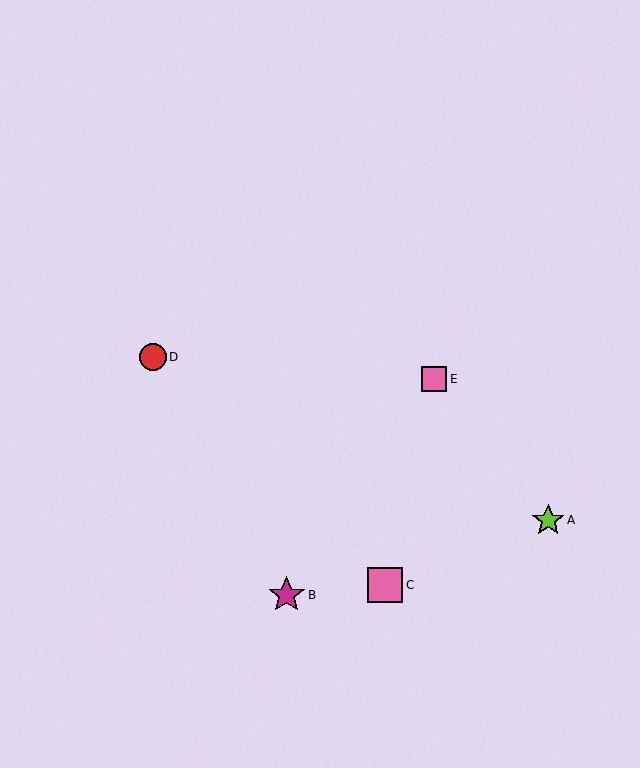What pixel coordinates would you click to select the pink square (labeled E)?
Click at (434, 379) to select the pink square E.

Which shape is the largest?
The magenta star (labeled B) is the largest.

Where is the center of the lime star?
The center of the lime star is at (548, 520).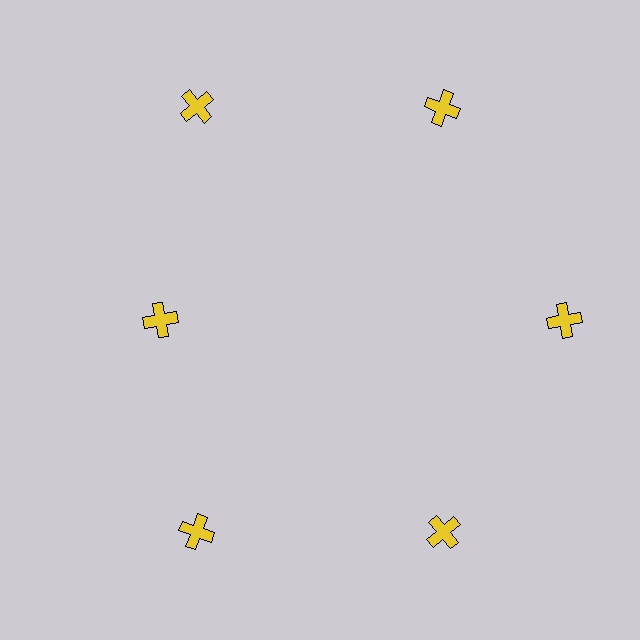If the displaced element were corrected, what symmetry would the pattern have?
It would have 6-fold rotational symmetry — the pattern would map onto itself every 60 degrees.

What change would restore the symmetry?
The symmetry would be restored by moving it outward, back onto the ring so that all 6 crosses sit at equal angles and equal distance from the center.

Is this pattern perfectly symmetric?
No. The 6 yellow crosses are arranged in a ring, but one element near the 9 o'clock position is pulled inward toward the center, breaking the 6-fold rotational symmetry.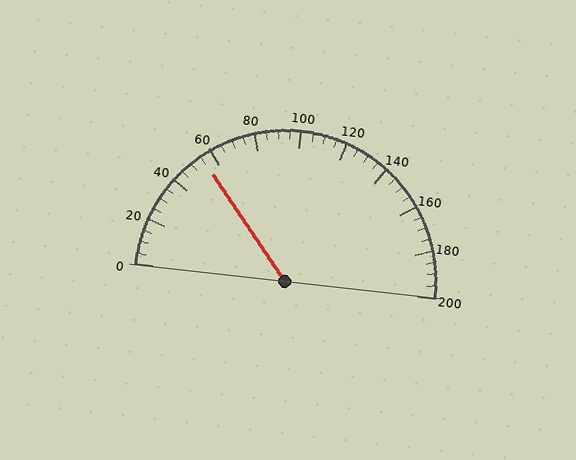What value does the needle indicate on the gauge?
The needle indicates approximately 55.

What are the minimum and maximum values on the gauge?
The gauge ranges from 0 to 200.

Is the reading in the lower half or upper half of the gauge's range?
The reading is in the lower half of the range (0 to 200).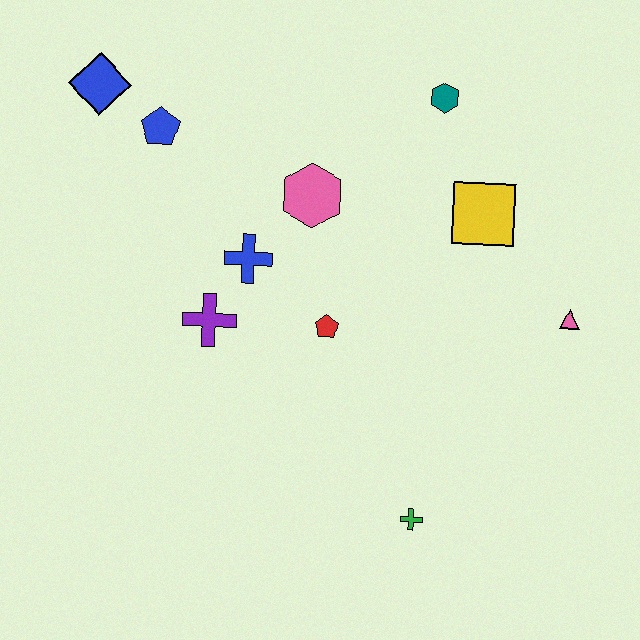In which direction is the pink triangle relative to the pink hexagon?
The pink triangle is to the right of the pink hexagon.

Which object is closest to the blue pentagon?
The blue diamond is closest to the blue pentagon.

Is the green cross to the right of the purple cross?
Yes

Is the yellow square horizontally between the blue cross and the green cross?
No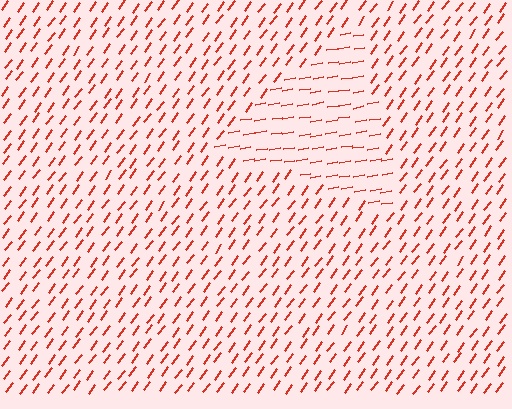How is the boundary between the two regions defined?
The boundary is defined purely by a change in line orientation (approximately 45 degrees difference). All lines are the same color and thickness.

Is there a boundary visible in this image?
Yes, there is a texture boundary formed by a change in line orientation.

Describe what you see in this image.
The image is filled with small red line segments. A triangle region in the image has lines oriented differently from the surrounding lines, creating a visible texture boundary.